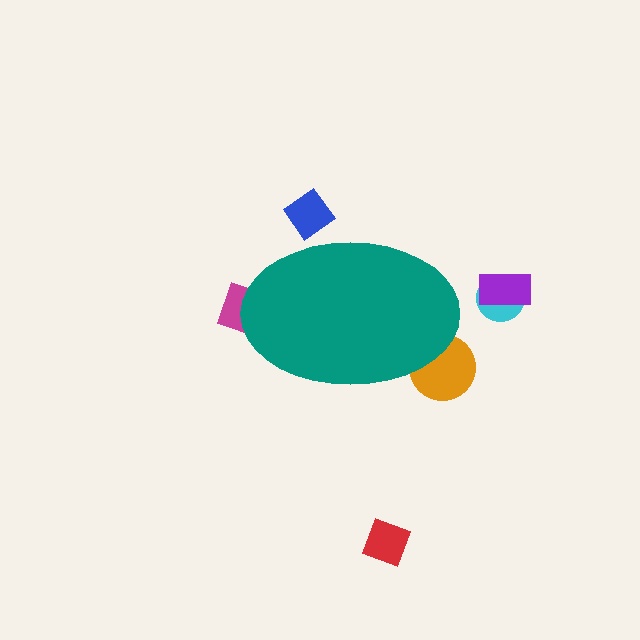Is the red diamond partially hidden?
No, the red diamond is fully visible.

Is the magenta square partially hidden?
Yes, the magenta square is partially hidden behind the teal ellipse.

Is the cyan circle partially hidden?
No, the cyan circle is fully visible.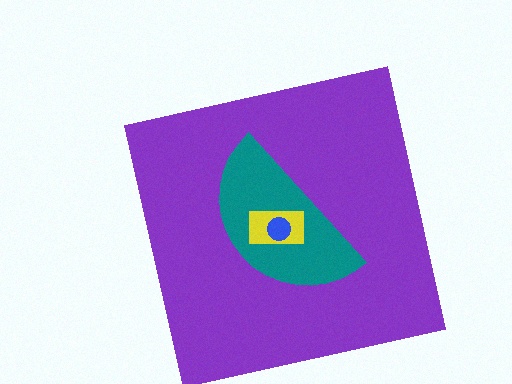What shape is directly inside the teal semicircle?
The yellow rectangle.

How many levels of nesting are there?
4.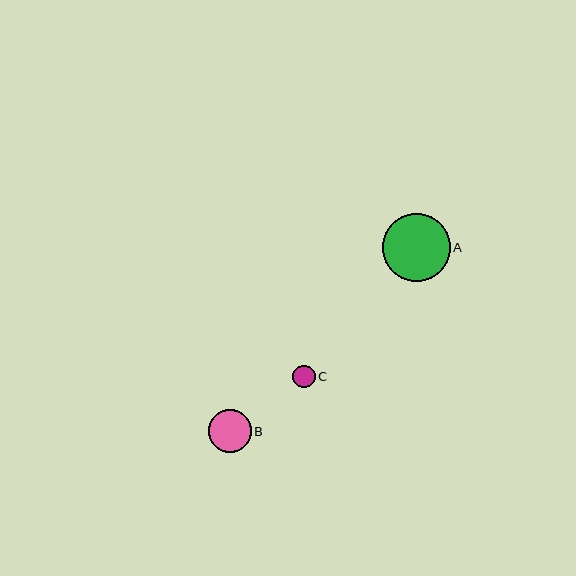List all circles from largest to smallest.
From largest to smallest: A, B, C.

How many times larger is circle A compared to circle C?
Circle A is approximately 3.1 times the size of circle C.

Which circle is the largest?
Circle A is the largest with a size of approximately 68 pixels.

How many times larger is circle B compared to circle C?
Circle B is approximately 1.9 times the size of circle C.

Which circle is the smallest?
Circle C is the smallest with a size of approximately 22 pixels.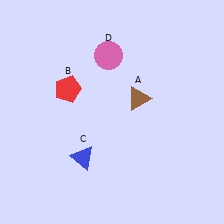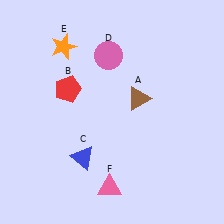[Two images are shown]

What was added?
An orange star (E), a pink triangle (F) were added in Image 2.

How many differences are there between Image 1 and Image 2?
There are 2 differences between the two images.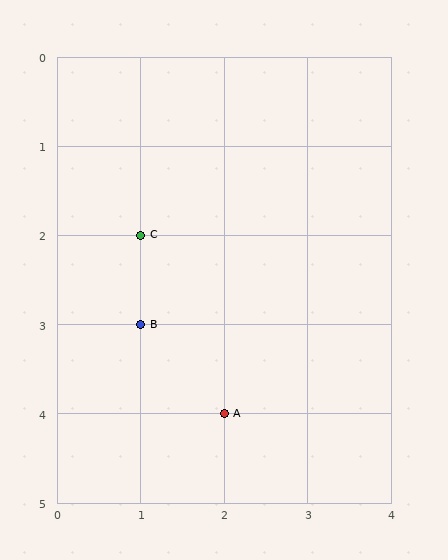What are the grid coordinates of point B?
Point B is at grid coordinates (1, 3).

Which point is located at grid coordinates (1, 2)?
Point C is at (1, 2).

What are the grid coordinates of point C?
Point C is at grid coordinates (1, 2).